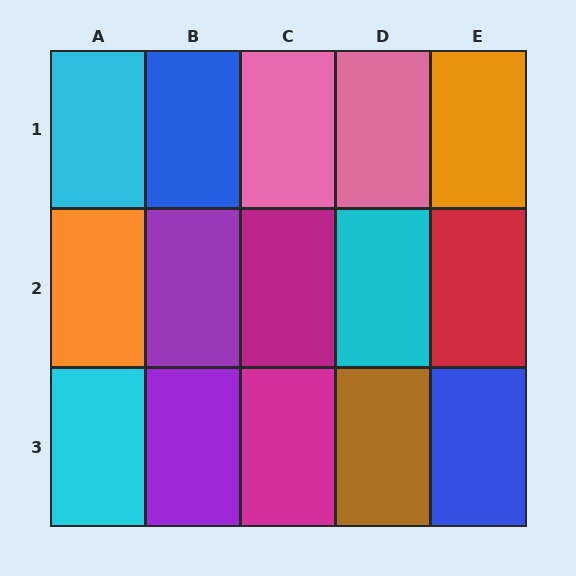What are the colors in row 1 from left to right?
Cyan, blue, pink, pink, orange.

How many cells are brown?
1 cell is brown.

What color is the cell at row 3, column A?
Cyan.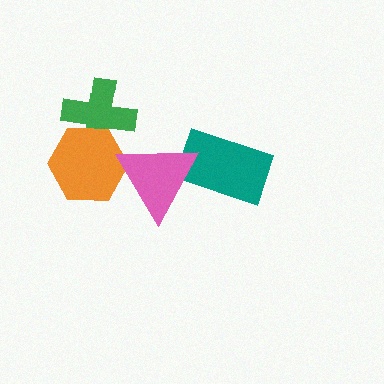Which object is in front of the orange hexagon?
The pink triangle is in front of the orange hexagon.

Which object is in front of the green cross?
The orange hexagon is in front of the green cross.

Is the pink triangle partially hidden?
No, no other shape covers it.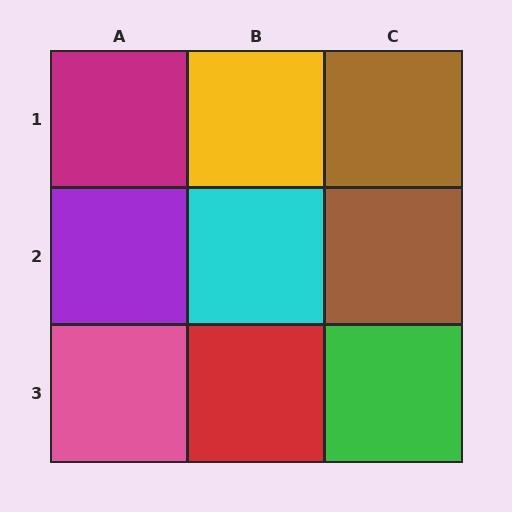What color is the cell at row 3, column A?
Pink.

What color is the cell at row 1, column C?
Brown.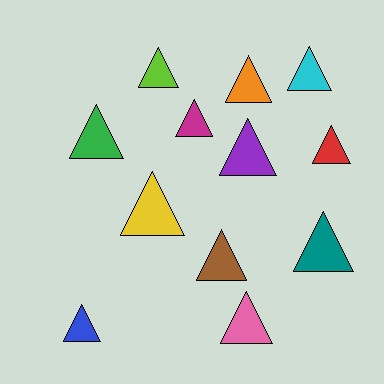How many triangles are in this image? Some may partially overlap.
There are 12 triangles.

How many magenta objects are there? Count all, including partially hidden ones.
There is 1 magenta object.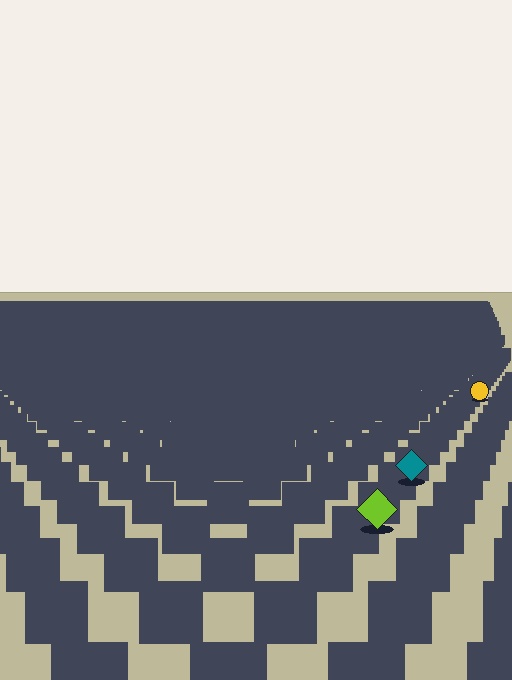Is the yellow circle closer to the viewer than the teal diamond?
No. The teal diamond is closer — you can tell from the texture gradient: the ground texture is coarser near it.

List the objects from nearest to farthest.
From nearest to farthest: the lime diamond, the teal diamond, the yellow circle.